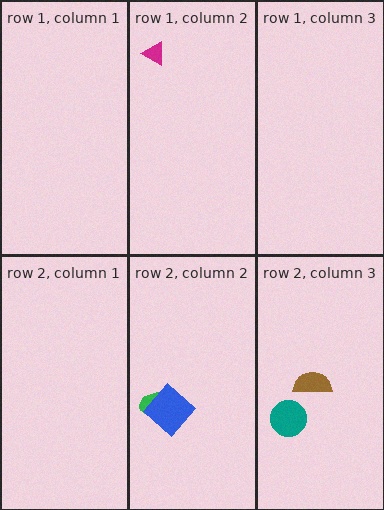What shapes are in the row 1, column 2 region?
The magenta triangle.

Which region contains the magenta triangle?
The row 1, column 2 region.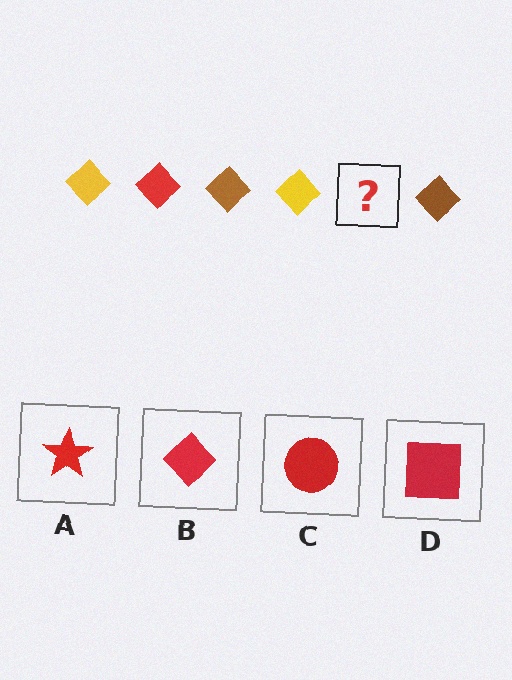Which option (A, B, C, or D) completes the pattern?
B.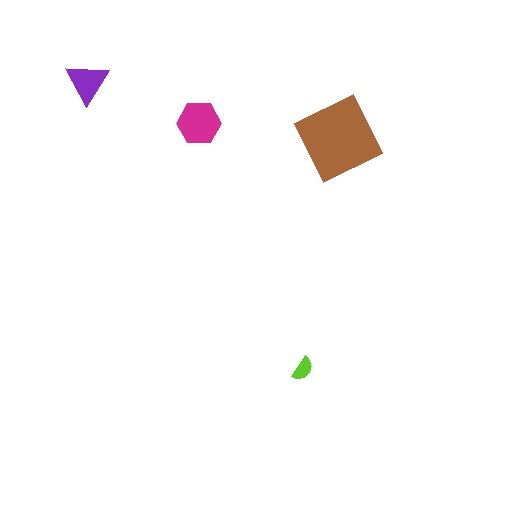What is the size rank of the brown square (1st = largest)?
1st.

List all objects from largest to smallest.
The brown square, the magenta hexagon, the purple triangle, the lime semicircle.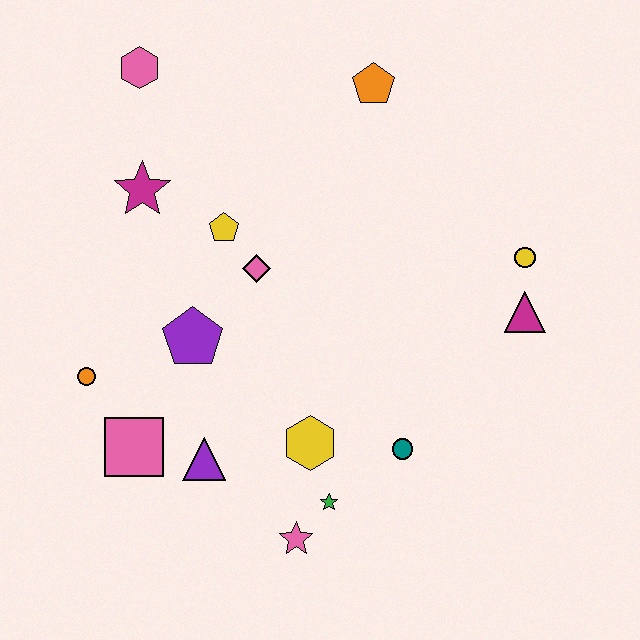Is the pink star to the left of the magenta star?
No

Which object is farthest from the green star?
The pink hexagon is farthest from the green star.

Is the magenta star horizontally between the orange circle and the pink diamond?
Yes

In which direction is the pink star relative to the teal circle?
The pink star is to the left of the teal circle.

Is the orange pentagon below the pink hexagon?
Yes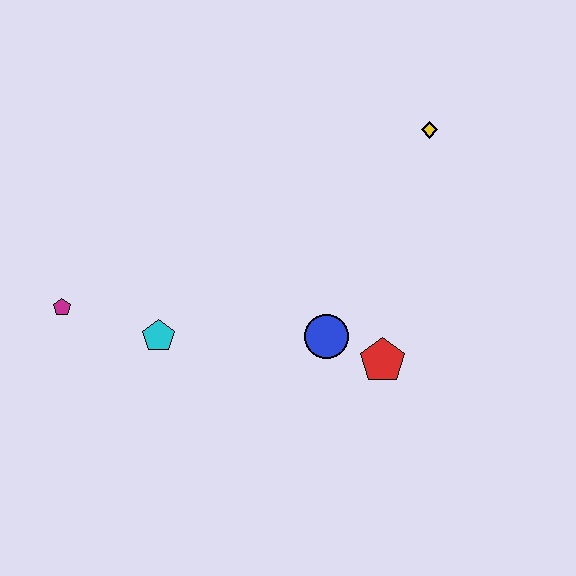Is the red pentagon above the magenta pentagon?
No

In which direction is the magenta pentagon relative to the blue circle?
The magenta pentagon is to the left of the blue circle.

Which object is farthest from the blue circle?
The magenta pentagon is farthest from the blue circle.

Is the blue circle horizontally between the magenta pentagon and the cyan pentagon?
No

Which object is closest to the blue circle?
The red pentagon is closest to the blue circle.